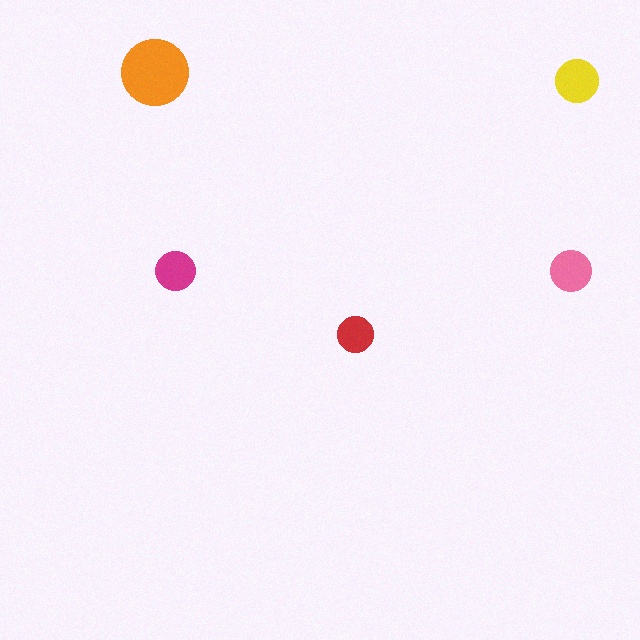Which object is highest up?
The orange circle is topmost.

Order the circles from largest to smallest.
the orange one, the yellow one, the pink one, the magenta one, the red one.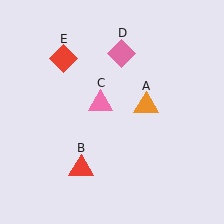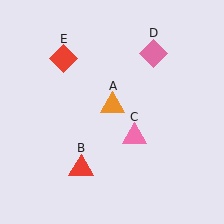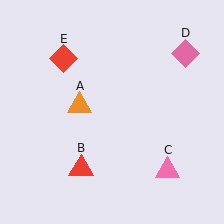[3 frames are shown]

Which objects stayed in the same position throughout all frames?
Red triangle (object B) and red diamond (object E) remained stationary.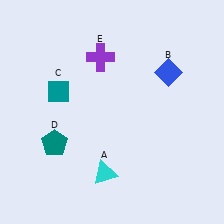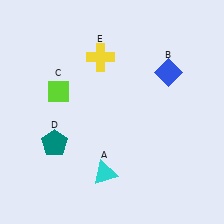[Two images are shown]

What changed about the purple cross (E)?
In Image 1, E is purple. In Image 2, it changed to yellow.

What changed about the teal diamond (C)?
In Image 1, C is teal. In Image 2, it changed to lime.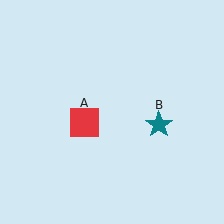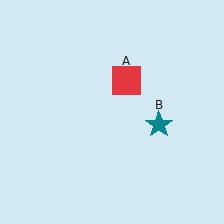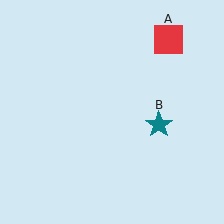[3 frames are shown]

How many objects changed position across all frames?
1 object changed position: red square (object A).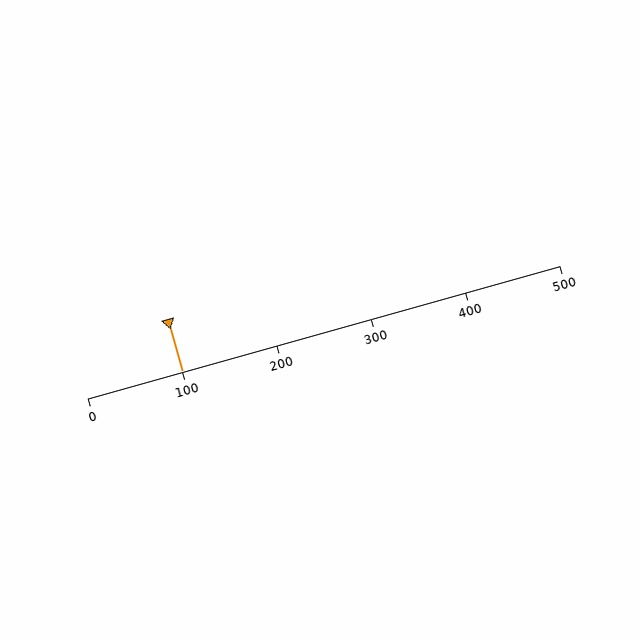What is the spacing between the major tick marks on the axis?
The major ticks are spaced 100 apart.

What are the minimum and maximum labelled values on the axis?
The axis runs from 0 to 500.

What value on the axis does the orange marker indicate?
The marker indicates approximately 100.